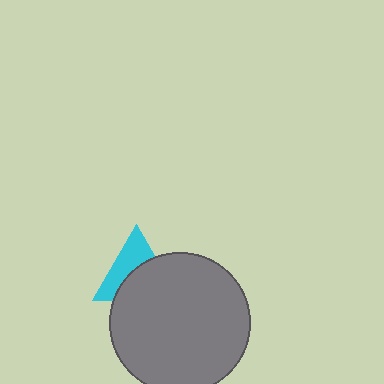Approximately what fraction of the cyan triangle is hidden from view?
Roughly 53% of the cyan triangle is hidden behind the gray circle.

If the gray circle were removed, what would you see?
You would see the complete cyan triangle.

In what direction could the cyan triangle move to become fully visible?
The cyan triangle could move up. That would shift it out from behind the gray circle entirely.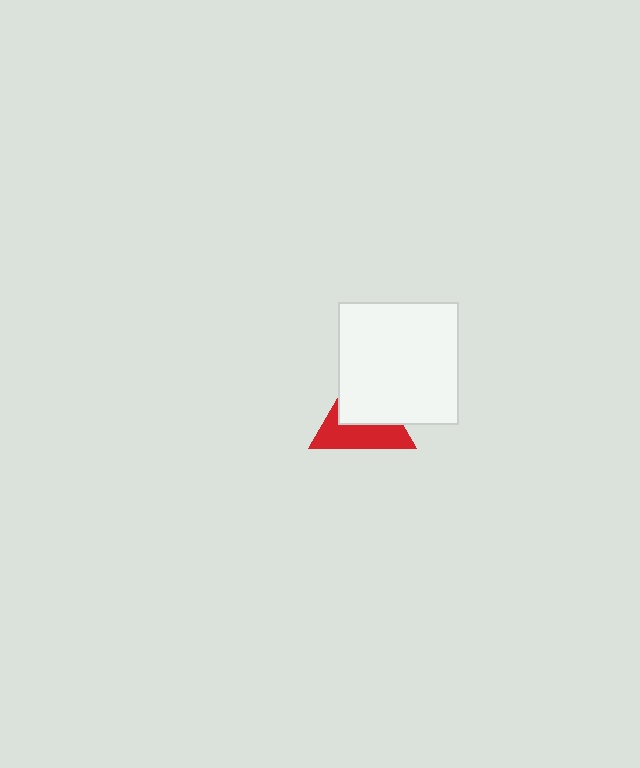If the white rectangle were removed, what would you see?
You would see the complete red triangle.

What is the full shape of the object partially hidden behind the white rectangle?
The partially hidden object is a red triangle.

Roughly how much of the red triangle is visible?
About half of it is visible (roughly 49%).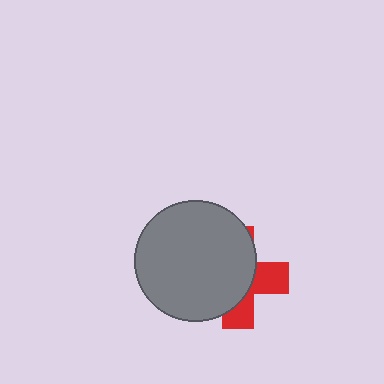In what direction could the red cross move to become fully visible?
The red cross could move right. That would shift it out from behind the gray circle entirely.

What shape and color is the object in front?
The object in front is a gray circle.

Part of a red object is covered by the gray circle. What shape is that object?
It is a cross.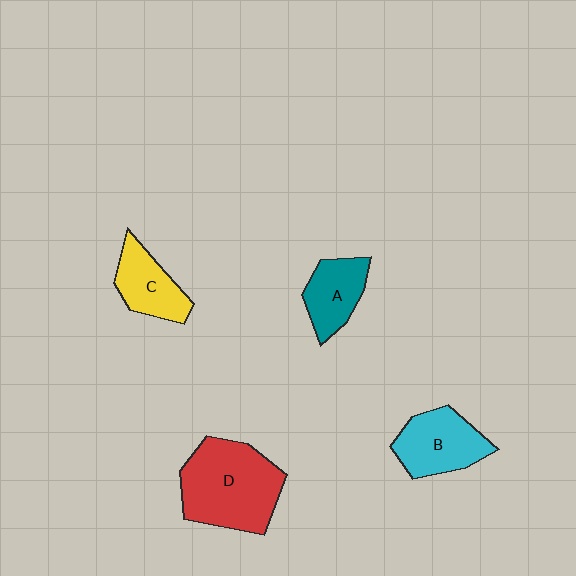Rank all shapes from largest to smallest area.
From largest to smallest: D (red), B (cyan), C (yellow), A (teal).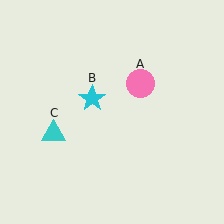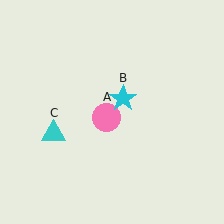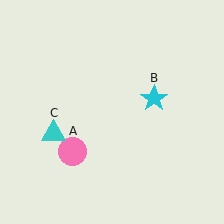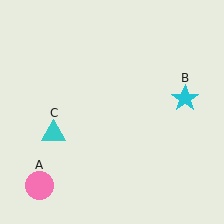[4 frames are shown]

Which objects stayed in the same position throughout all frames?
Cyan triangle (object C) remained stationary.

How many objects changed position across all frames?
2 objects changed position: pink circle (object A), cyan star (object B).